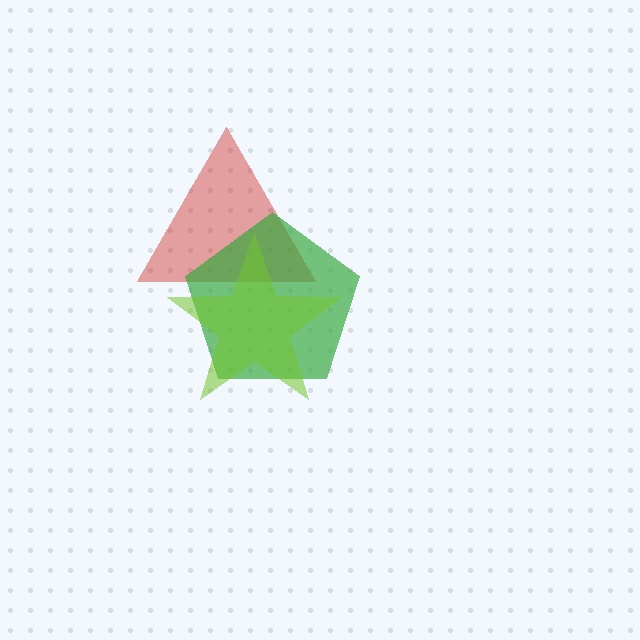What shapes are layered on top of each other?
The layered shapes are: a red triangle, a green pentagon, a lime star.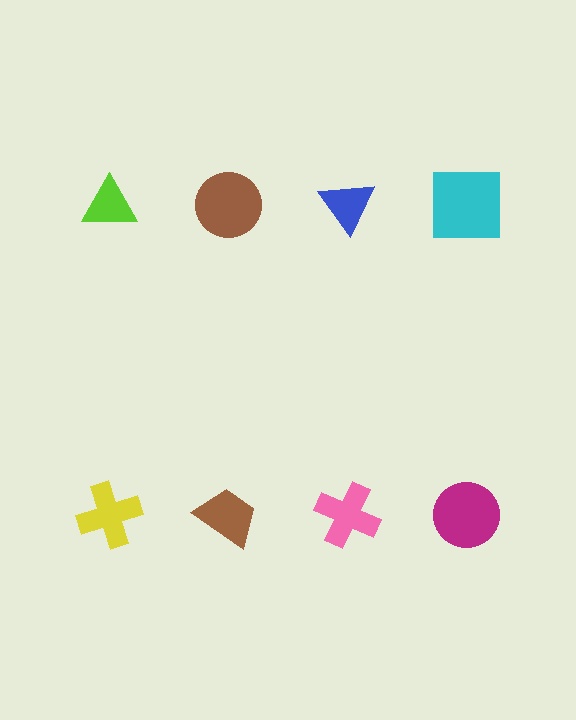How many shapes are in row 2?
4 shapes.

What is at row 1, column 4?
A cyan square.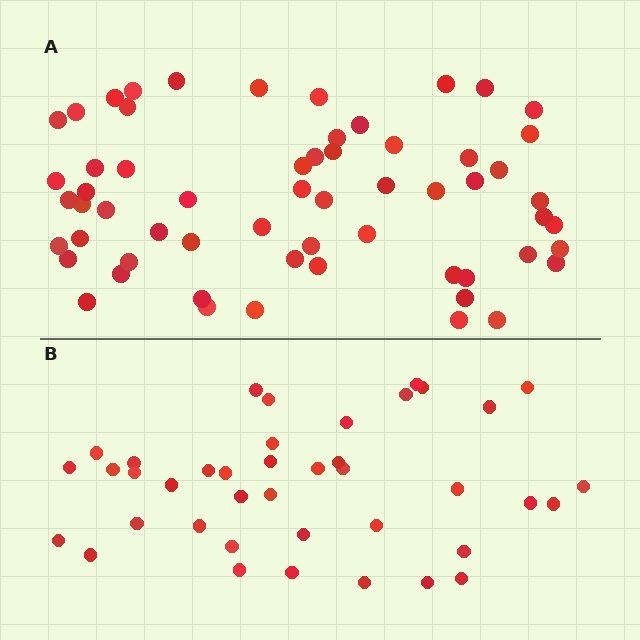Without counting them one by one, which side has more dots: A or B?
Region A (the top region) has more dots.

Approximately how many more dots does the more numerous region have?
Region A has approximately 20 more dots than region B.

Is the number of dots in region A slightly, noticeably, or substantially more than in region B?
Region A has substantially more. The ratio is roughly 1.5 to 1.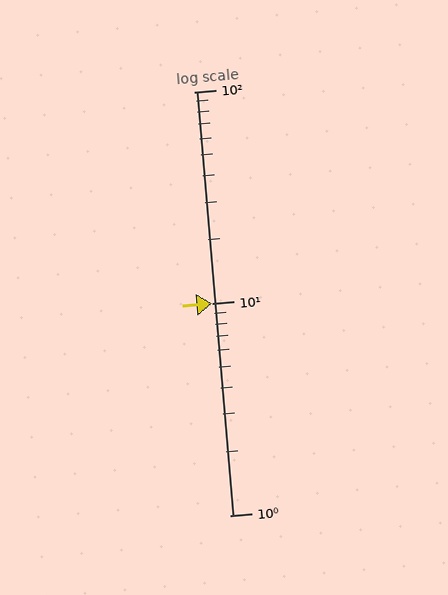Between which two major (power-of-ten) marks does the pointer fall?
The pointer is between 10 and 100.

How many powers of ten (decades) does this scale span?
The scale spans 2 decades, from 1 to 100.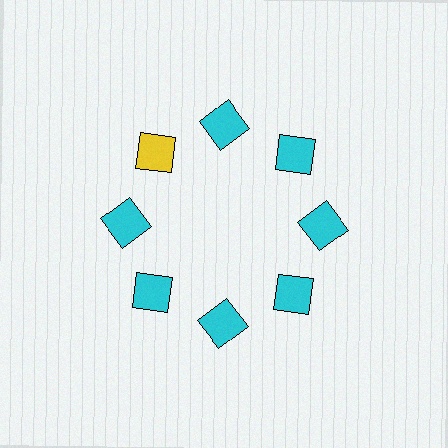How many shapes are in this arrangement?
There are 8 shapes arranged in a ring pattern.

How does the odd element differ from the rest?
It has a different color: yellow instead of cyan.